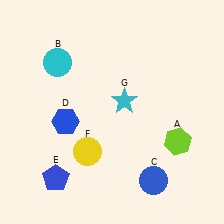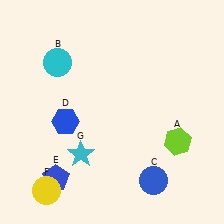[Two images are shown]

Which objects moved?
The objects that moved are: the yellow circle (F), the cyan star (G).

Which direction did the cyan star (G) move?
The cyan star (G) moved down.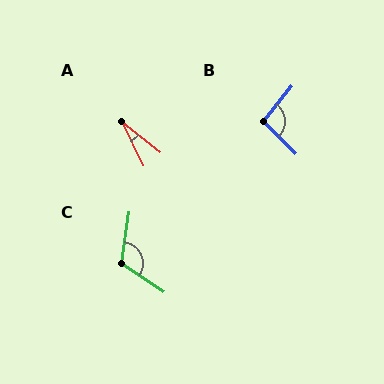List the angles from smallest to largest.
A (25°), B (97°), C (116°).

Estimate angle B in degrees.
Approximately 97 degrees.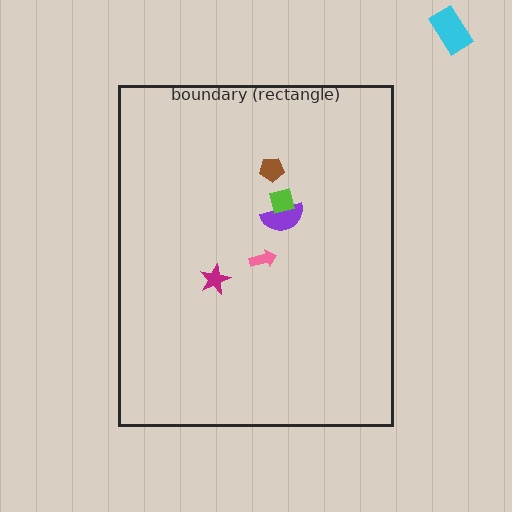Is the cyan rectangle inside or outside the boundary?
Outside.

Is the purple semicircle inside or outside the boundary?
Inside.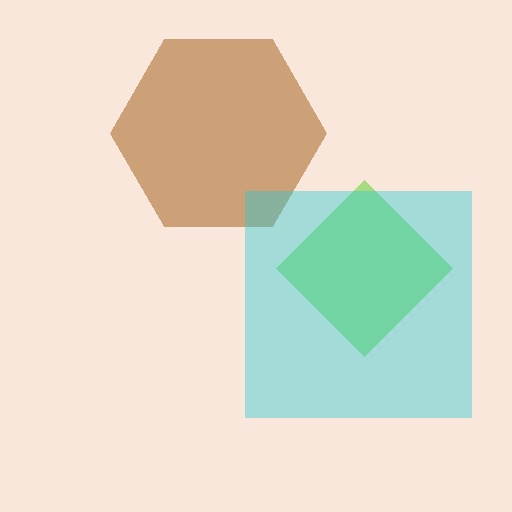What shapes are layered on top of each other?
The layered shapes are: a lime diamond, a brown hexagon, a cyan square.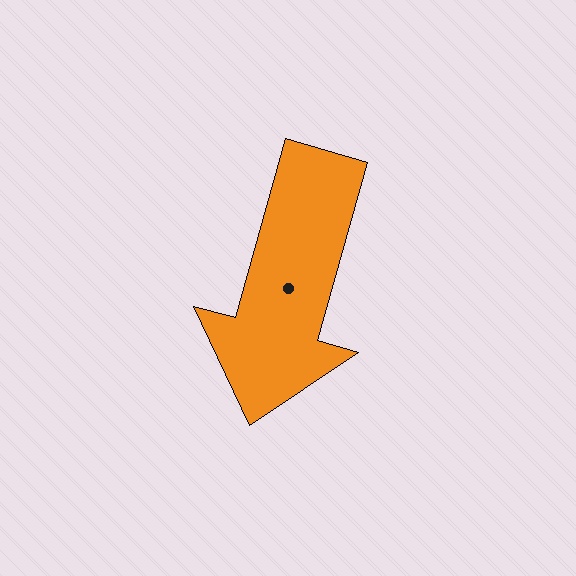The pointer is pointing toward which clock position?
Roughly 7 o'clock.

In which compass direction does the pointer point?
South.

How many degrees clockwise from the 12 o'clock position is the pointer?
Approximately 196 degrees.